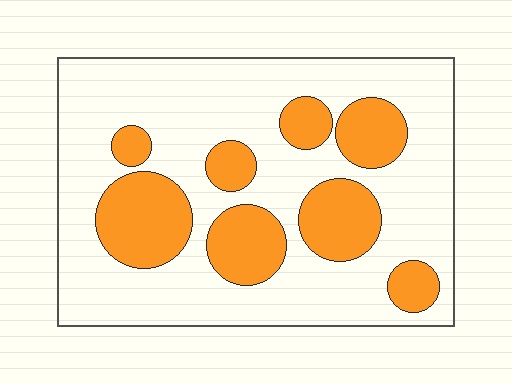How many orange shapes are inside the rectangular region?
8.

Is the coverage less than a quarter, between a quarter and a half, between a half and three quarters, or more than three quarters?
Between a quarter and a half.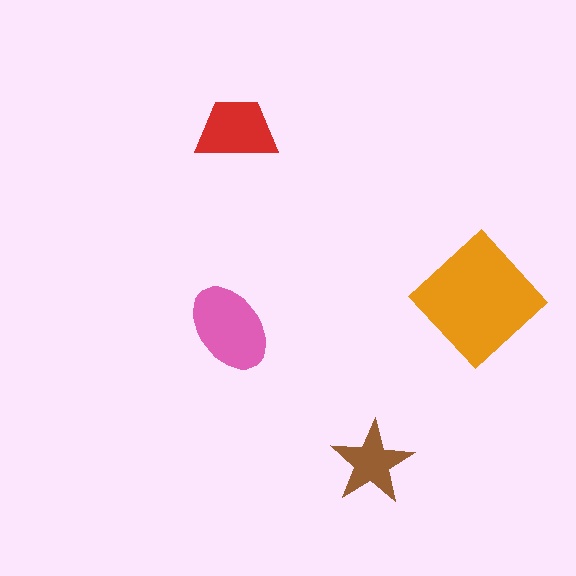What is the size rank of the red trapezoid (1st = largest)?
3rd.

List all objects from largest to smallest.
The orange diamond, the pink ellipse, the red trapezoid, the brown star.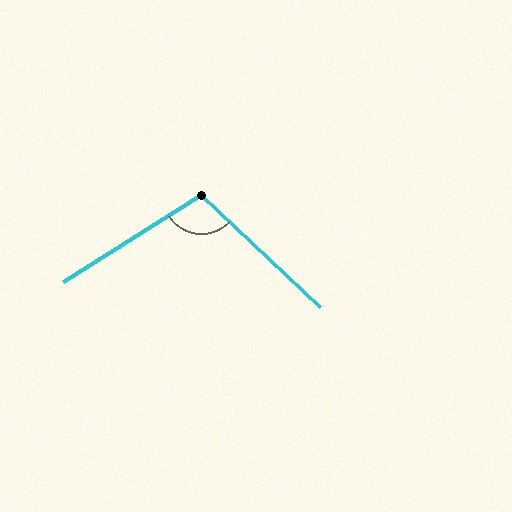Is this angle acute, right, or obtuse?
It is obtuse.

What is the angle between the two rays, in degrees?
Approximately 104 degrees.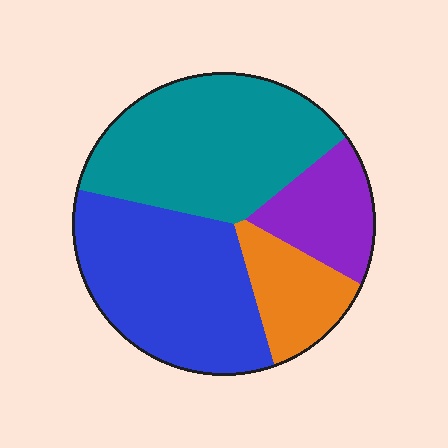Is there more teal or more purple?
Teal.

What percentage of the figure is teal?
Teal covers around 35% of the figure.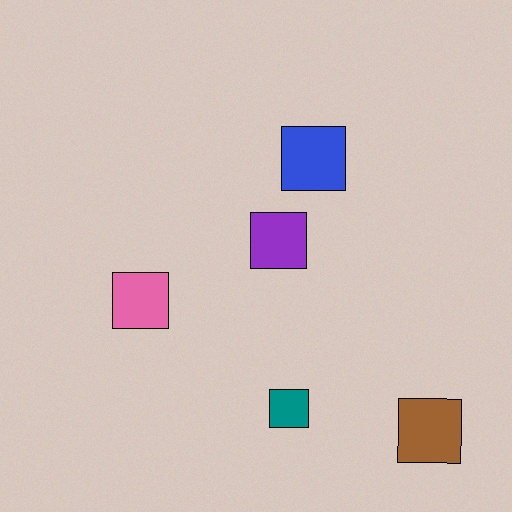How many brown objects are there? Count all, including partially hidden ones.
There is 1 brown object.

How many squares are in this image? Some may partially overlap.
There are 5 squares.